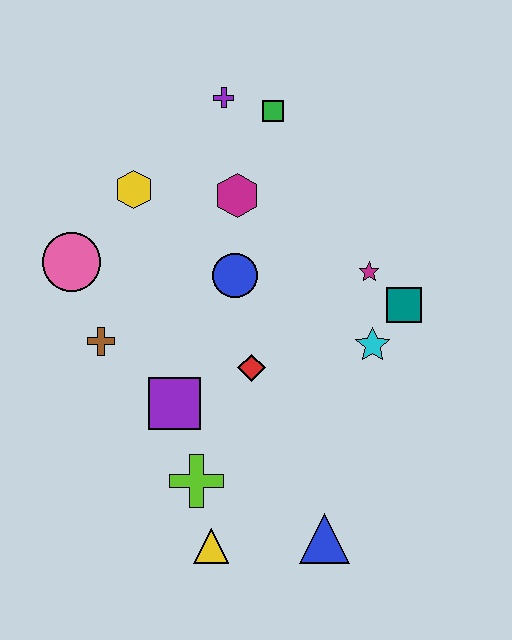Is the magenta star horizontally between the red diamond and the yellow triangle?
No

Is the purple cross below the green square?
No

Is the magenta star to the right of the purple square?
Yes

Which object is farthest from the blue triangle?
The purple cross is farthest from the blue triangle.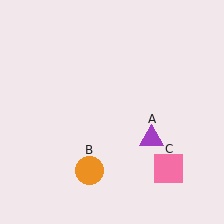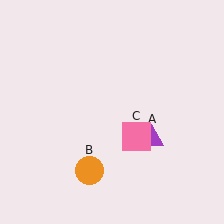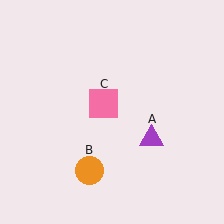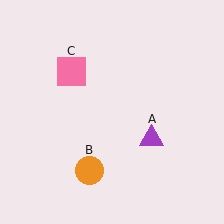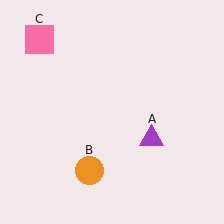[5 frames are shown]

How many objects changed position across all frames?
1 object changed position: pink square (object C).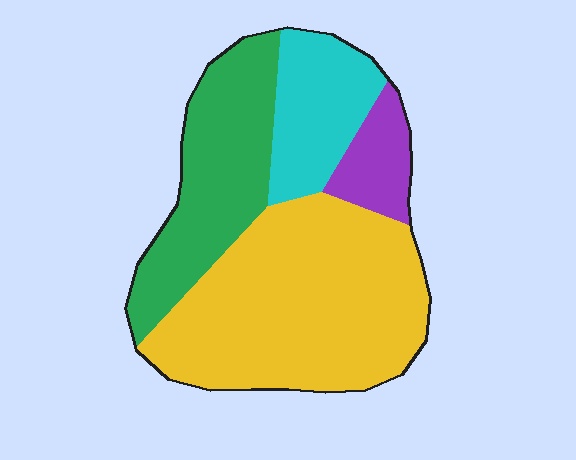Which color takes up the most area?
Yellow, at roughly 50%.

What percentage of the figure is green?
Green covers around 25% of the figure.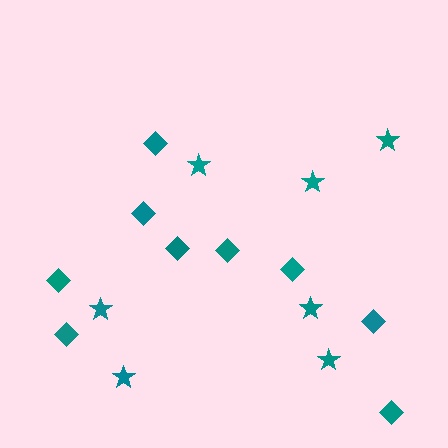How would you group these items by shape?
There are 2 groups: one group of stars (7) and one group of diamonds (9).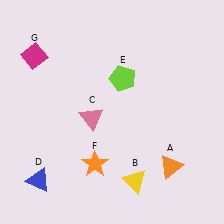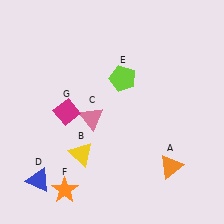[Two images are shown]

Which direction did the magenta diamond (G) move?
The magenta diamond (G) moved down.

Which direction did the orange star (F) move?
The orange star (F) moved left.